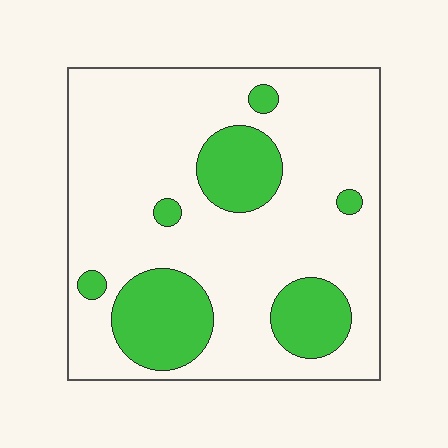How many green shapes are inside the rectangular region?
7.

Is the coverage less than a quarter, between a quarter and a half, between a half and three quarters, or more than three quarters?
Less than a quarter.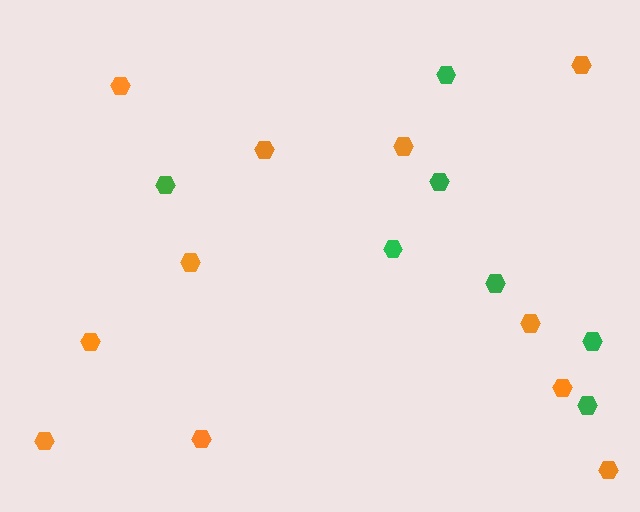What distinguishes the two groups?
There are 2 groups: one group of orange hexagons (11) and one group of green hexagons (7).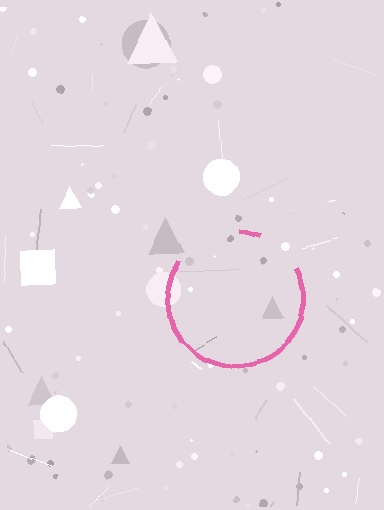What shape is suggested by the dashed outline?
The dashed outline suggests a circle.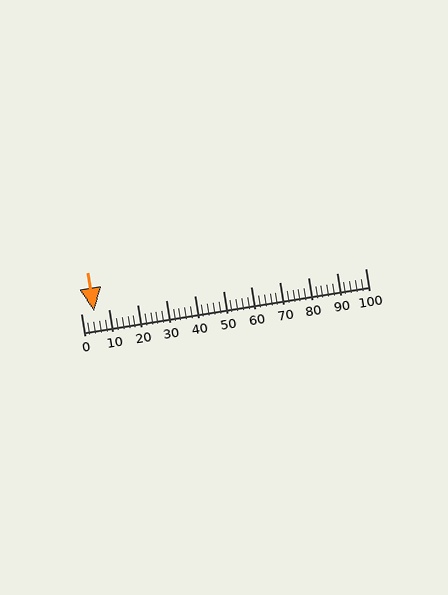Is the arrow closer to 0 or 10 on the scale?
The arrow is closer to 0.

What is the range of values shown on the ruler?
The ruler shows values from 0 to 100.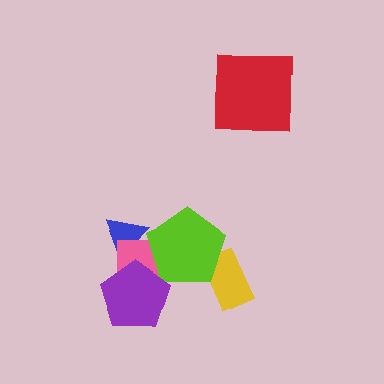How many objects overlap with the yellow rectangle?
1 object overlaps with the yellow rectangle.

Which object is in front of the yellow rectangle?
The lime pentagon is in front of the yellow rectangle.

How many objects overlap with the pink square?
3 objects overlap with the pink square.